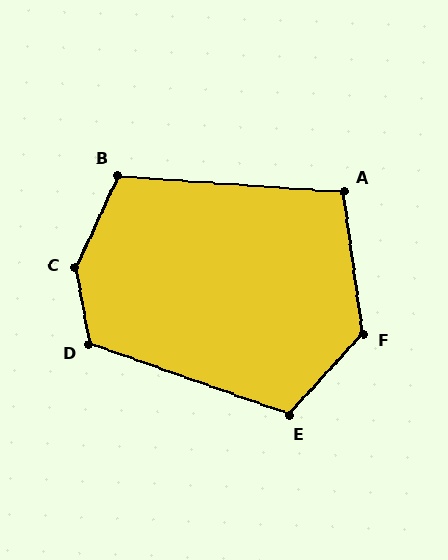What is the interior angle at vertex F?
Approximately 130 degrees (obtuse).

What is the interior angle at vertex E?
Approximately 113 degrees (obtuse).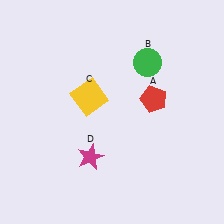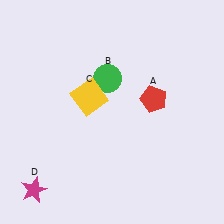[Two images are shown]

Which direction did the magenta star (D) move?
The magenta star (D) moved left.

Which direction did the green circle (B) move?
The green circle (B) moved left.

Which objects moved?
The objects that moved are: the green circle (B), the magenta star (D).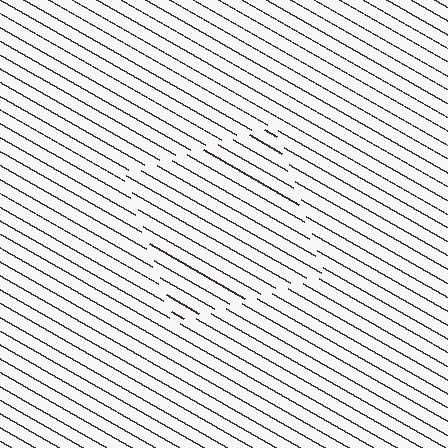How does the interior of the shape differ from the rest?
The interior of the shape contains the same grating, shifted by half a period — the contour is defined by the phase discontinuity where line-ends from the inner and outer gratings abut.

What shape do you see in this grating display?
An illusory square. The interior of the shape contains the same grating, shifted by half a period — the contour is defined by the phase discontinuity where line-ends from the inner and outer gratings abut.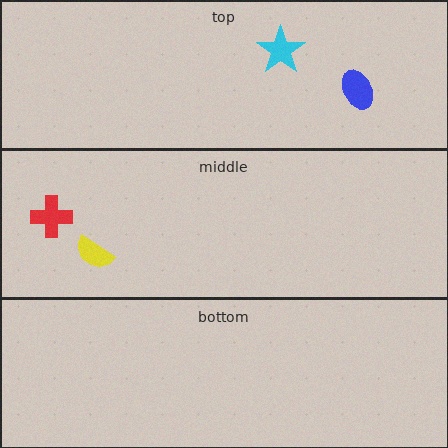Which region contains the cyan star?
The top region.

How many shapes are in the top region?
2.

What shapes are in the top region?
The blue ellipse, the cyan star.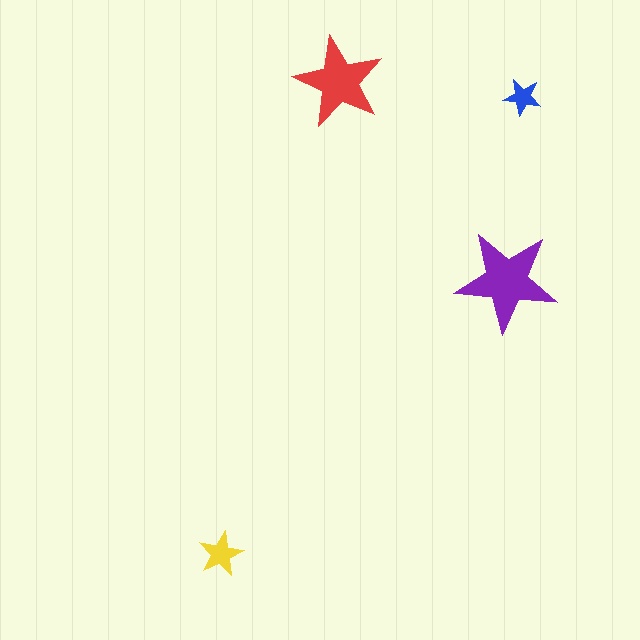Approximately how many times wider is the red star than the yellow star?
About 2 times wider.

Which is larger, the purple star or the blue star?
The purple one.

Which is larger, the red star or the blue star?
The red one.